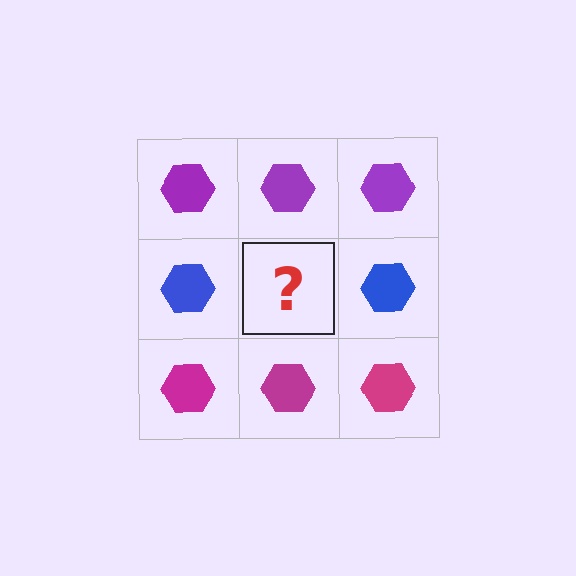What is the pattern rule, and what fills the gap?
The rule is that each row has a consistent color. The gap should be filled with a blue hexagon.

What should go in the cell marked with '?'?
The missing cell should contain a blue hexagon.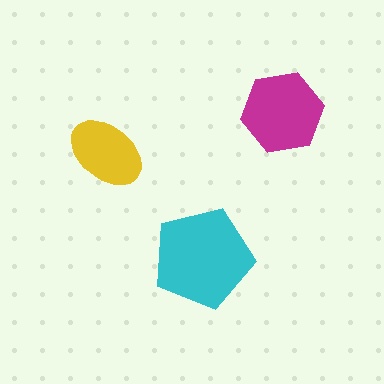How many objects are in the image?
There are 3 objects in the image.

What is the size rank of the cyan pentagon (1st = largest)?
1st.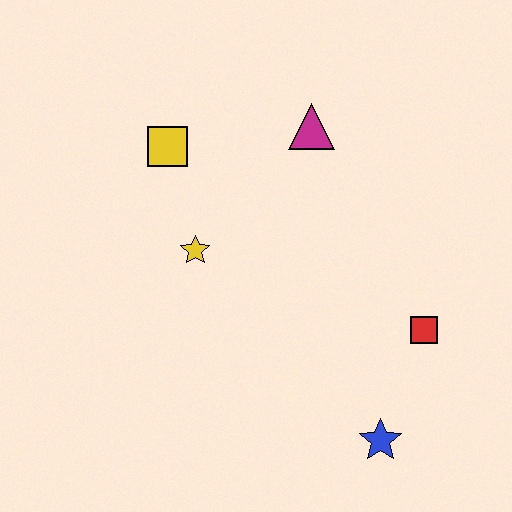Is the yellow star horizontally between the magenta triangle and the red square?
No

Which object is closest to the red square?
The blue star is closest to the red square.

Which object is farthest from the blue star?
The yellow square is farthest from the blue star.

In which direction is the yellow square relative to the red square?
The yellow square is to the left of the red square.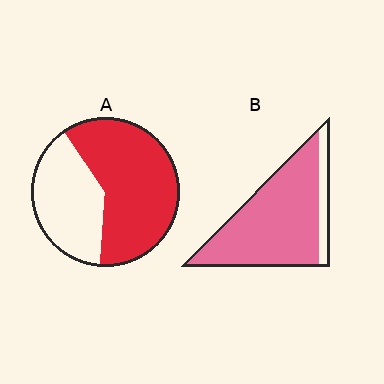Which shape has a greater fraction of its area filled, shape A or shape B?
Shape B.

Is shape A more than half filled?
Yes.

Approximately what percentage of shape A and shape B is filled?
A is approximately 60% and B is approximately 85%.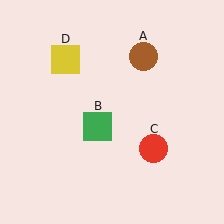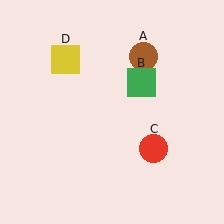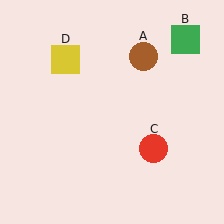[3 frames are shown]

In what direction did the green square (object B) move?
The green square (object B) moved up and to the right.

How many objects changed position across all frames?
1 object changed position: green square (object B).